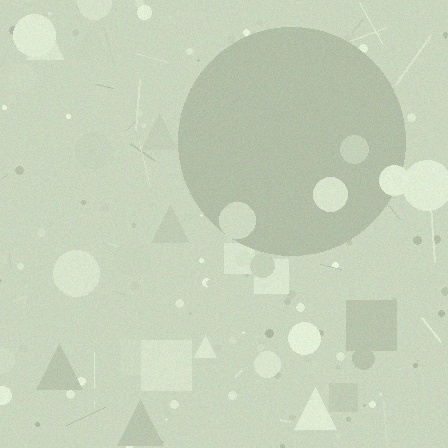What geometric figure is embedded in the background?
A circle is embedded in the background.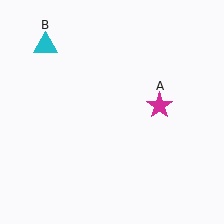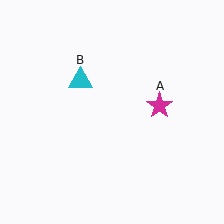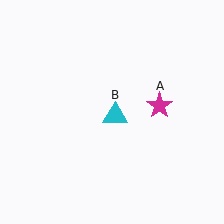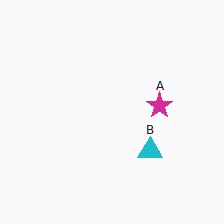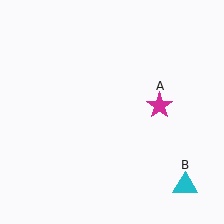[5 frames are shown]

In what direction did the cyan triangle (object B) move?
The cyan triangle (object B) moved down and to the right.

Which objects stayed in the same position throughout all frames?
Magenta star (object A) remained stationary.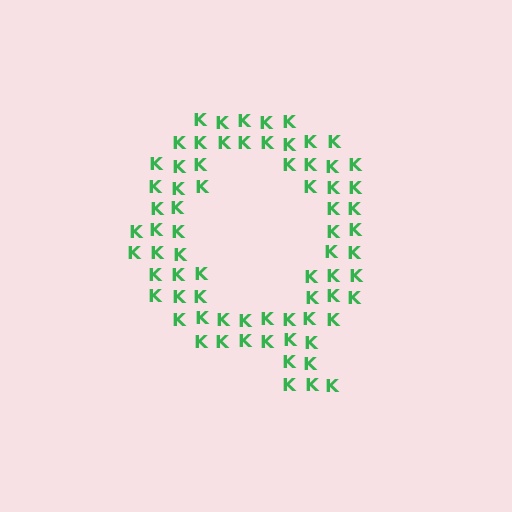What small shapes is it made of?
It is made of small letter K's.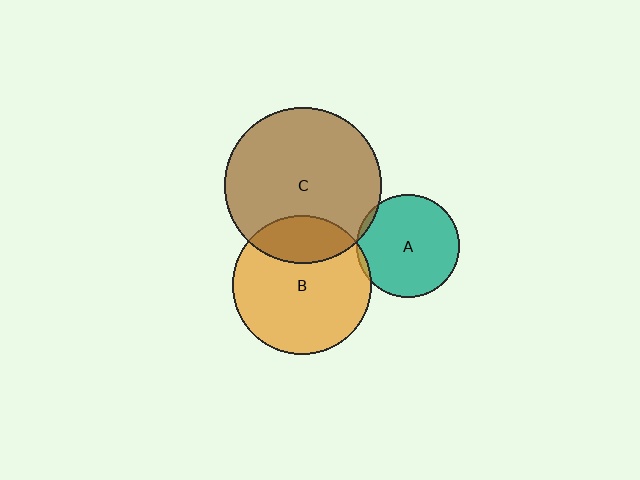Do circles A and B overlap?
Yes.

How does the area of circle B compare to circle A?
Approximately 1.8 times.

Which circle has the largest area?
Circle C (brown).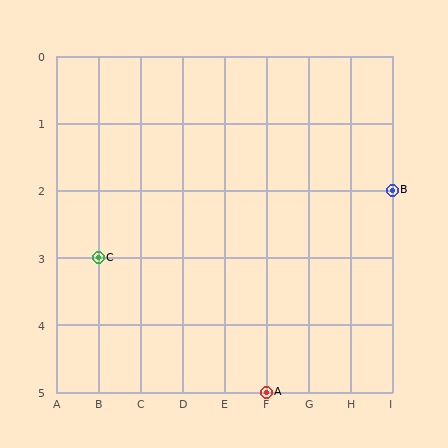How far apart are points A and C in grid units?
Points A and C are 4 columns and 2 rows apart (about 4.5 grid units diagonally).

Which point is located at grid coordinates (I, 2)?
Point B is at (I, 2).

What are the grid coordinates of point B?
Point B is at grid coordinates (I, 2).